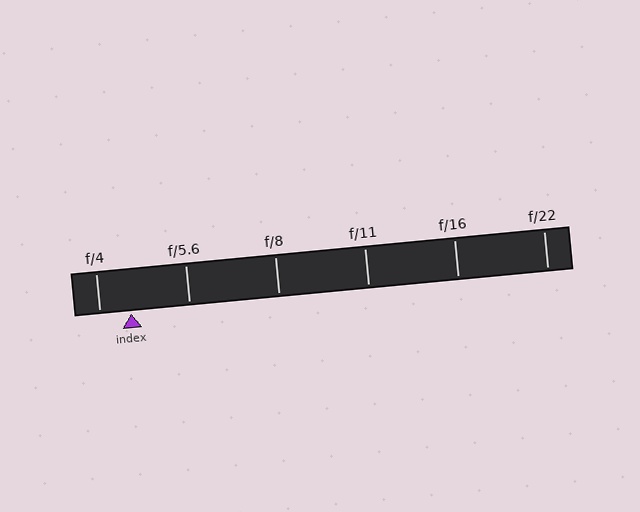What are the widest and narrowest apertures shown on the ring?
The widest aperture shown is f/4 and the narrowest is f/22.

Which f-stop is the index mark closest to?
The index mark is closest to f/4.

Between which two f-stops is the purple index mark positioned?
The index mark is between f/4 and f/5.6.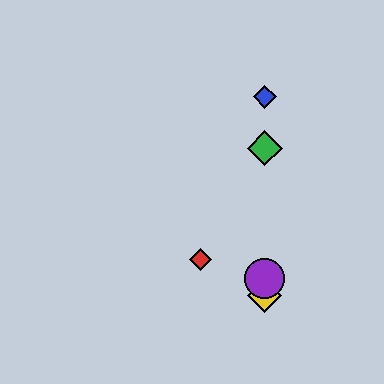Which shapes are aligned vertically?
The blue diamond, the green diamond, the yellow diamond, the purple circle are aligned vertically.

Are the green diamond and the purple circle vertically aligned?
Yes, both are at x≈265.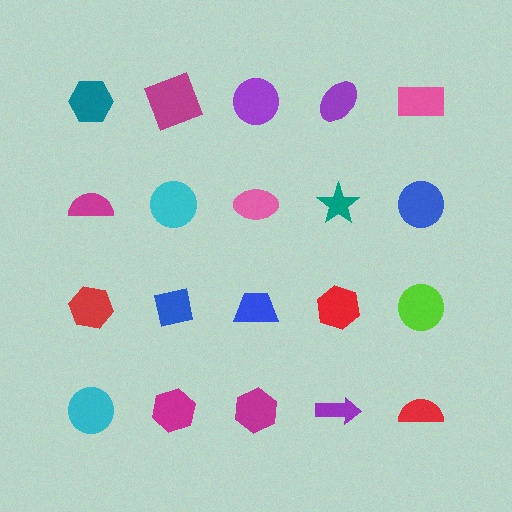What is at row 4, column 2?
A magenta hexagon.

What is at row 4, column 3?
A magenta hexagon.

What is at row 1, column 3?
A purple circle.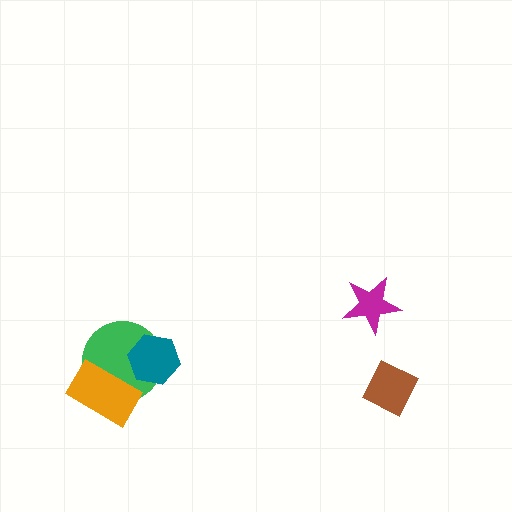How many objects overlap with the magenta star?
0 objects overlap with the magenta star.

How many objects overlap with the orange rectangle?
1 object overlaps with the orange rectangle.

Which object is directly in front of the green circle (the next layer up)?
The orange rectangle is directly in front of the green circle.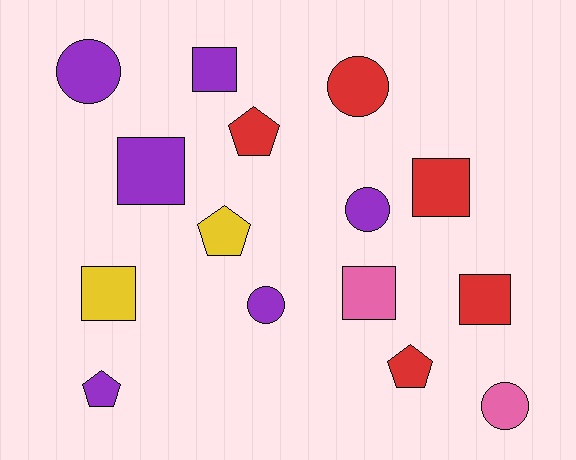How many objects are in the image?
There are 15 objects.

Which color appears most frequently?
Purple, with 6 objects.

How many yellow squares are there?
There is 1 yellow square.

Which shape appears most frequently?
Square, with 6 objects.